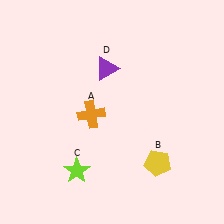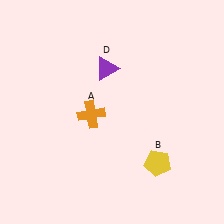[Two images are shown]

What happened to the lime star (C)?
The lime star (C) was removed in Image 2. It was in the bottom-left area of Image 1.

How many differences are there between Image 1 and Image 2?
There is 1 difference between the two images.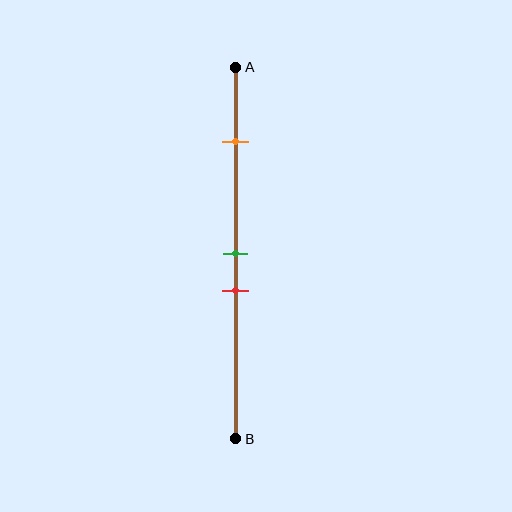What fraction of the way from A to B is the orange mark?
The orange mark is approximately 20% (0.2) of the way from A to B.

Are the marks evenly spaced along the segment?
No, the marks are not evenly spaced.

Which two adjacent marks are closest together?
The green and red marks are the closest adjacent pair.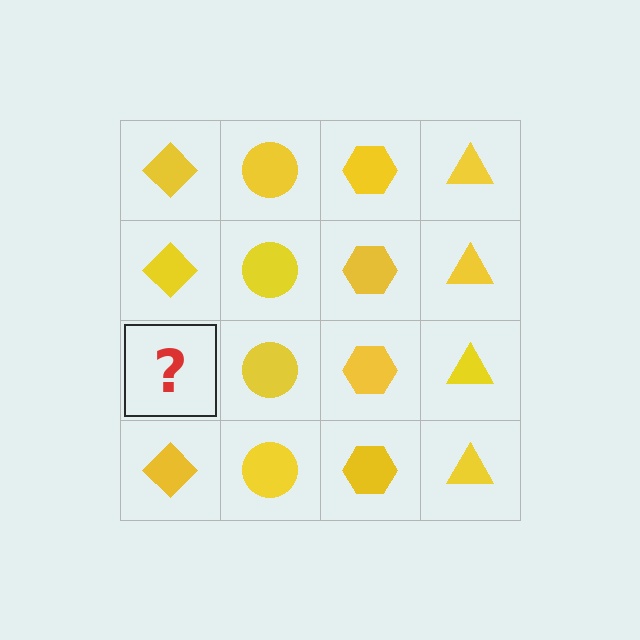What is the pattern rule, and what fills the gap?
The rule is that each column has a consistent shape. The gap should be filled with a yellow diamond.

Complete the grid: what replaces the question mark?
The question mark should be replaced with a yellow diamond.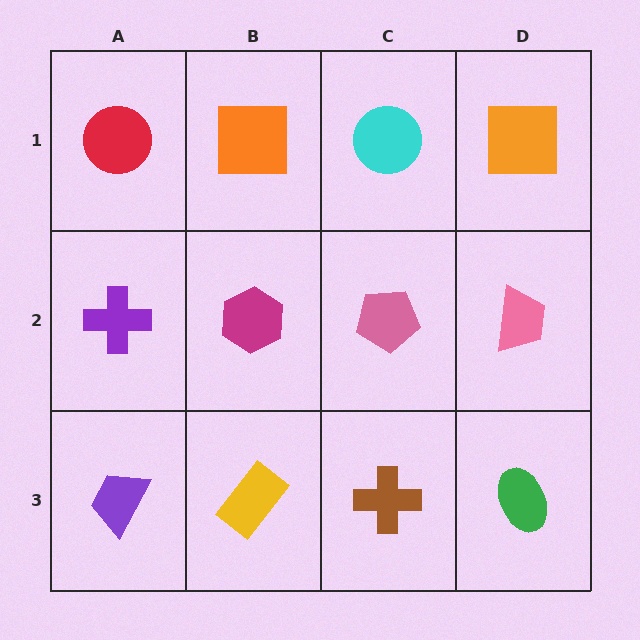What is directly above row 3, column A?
A purple cross.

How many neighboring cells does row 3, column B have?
3.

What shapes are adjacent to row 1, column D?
A pink trapezoid (row 2, column D), a cyan circle (row 1, column C).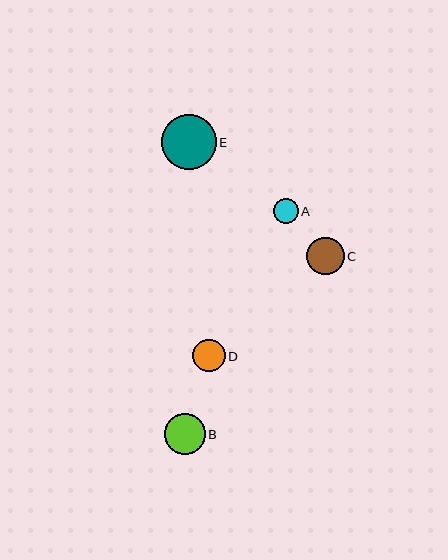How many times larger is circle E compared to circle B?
Circle E is approximately 1.3 times the size of circle B.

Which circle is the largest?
Circle E is the largest with a size of approximately 55 pixels.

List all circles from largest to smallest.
From largest to smallest: E, B, C, D, A.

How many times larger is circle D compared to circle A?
Circle D is approximately 1.3 times the size of circle A.